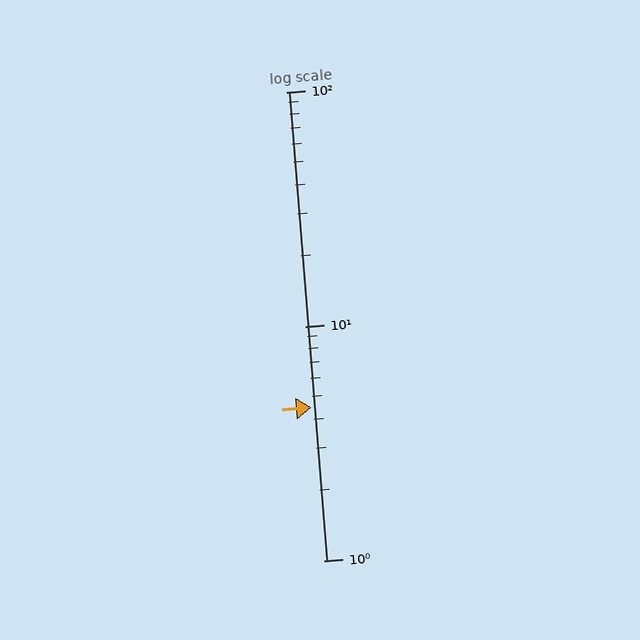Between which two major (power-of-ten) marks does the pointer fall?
The pointer is between 1 and 10.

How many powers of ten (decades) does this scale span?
The scale spans 2 decades, from 1 to 100.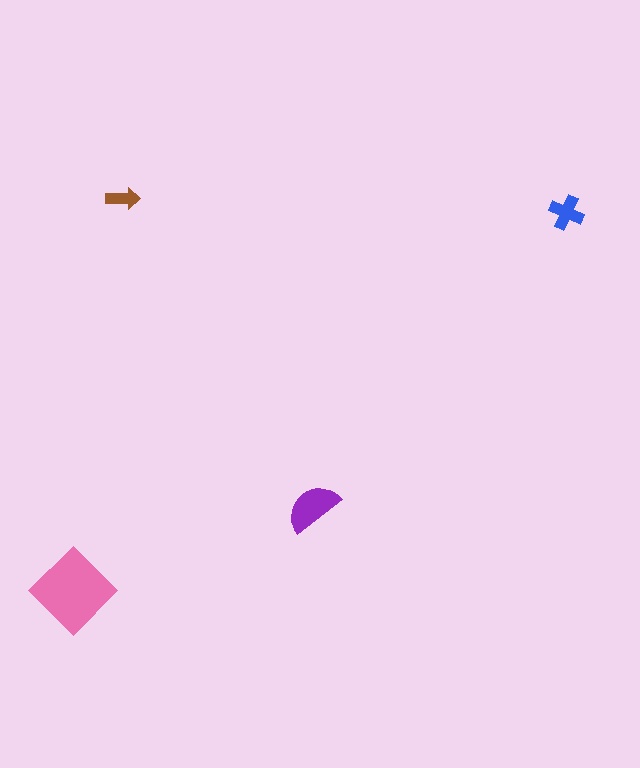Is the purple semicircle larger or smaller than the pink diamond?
Smaller.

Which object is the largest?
The pink diamond.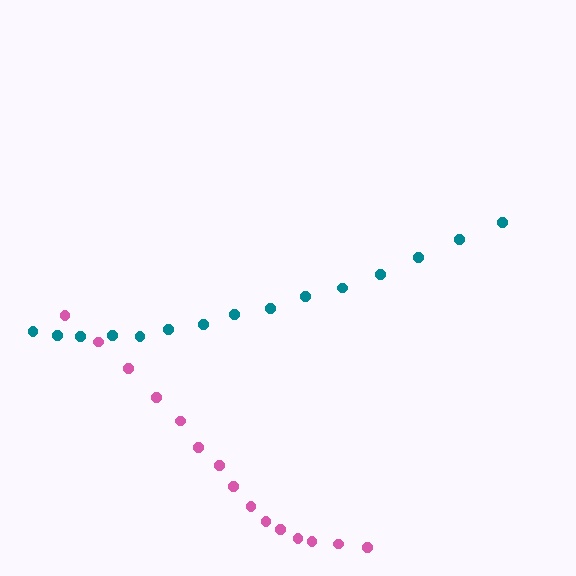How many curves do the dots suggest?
There are 2 distinct paths.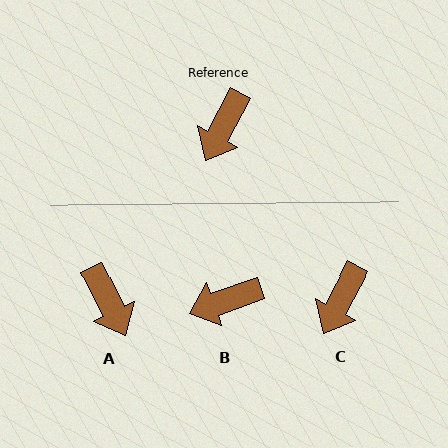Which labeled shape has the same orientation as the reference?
C.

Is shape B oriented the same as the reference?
No, it is off by about 42 degrees.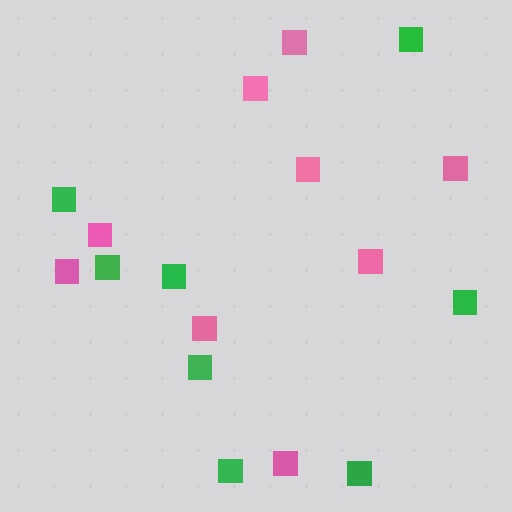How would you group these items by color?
There are 2 groups: one group of pink squares (9) and one group of green squares (8).